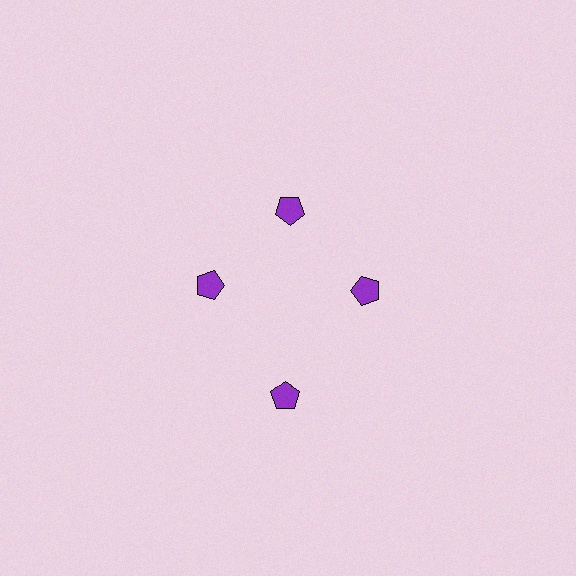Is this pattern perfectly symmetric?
No. The 4 purple pentagons are arranged in a ring, but one element near the 6 o'clock position is pushed outward from the center, breaking the 4-fold rotational symmetry.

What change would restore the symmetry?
The symmetry would be restored by moving it inward, back onto the ring so that all 4 pentagons sit at equal angles and equal distance from the center.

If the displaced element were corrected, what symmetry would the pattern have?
It would have 4-fold rotational symmetry — the pattern would map onto itself every 90 degrees.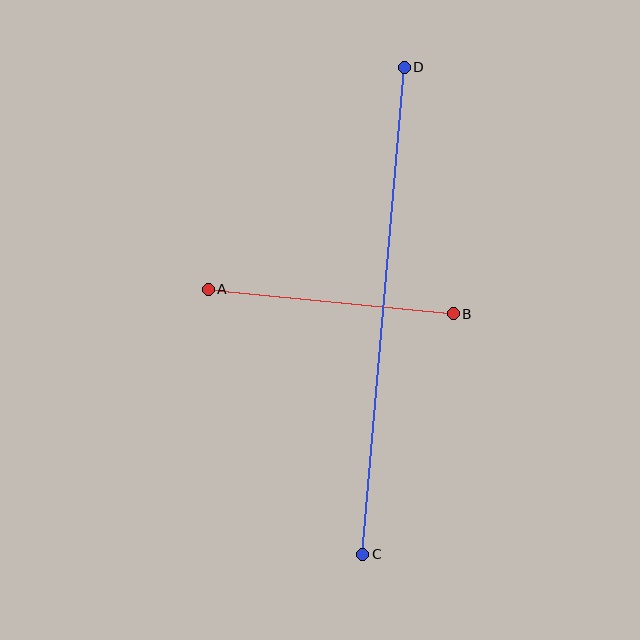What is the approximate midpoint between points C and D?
The midpoint is at approximately (383, 311) pixels.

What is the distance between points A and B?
The distance is approximately 246 pixels.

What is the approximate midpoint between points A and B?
The midpoint is at approximately (331, 302) pixels.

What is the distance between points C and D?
The distance is approximately 489 pixels.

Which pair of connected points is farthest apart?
Points C and D are farthest apart.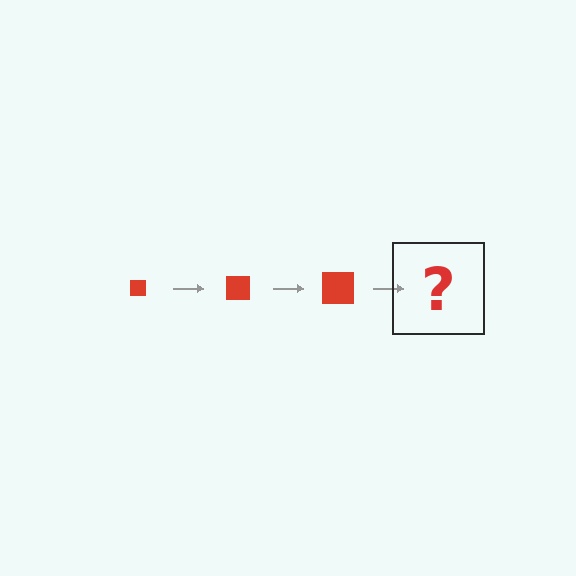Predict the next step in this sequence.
The next step is a red square, larger than the previous one.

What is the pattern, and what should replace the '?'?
The pattern is that the square gets progressively larger each step. The '?' should be a red square, larger than the previous one.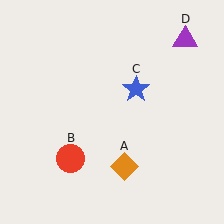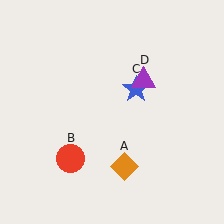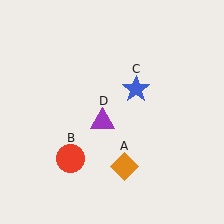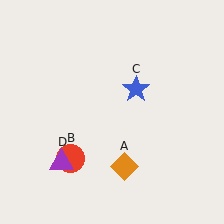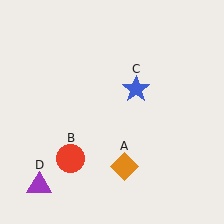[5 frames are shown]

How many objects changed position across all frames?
1 object changed position: purple triangle (object D).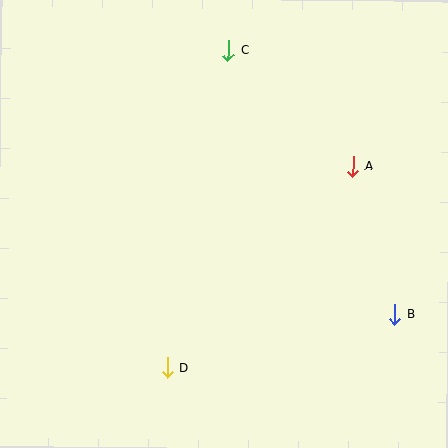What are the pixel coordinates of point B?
Point B is at (395, 314).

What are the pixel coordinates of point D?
Point D is at (167, 367).